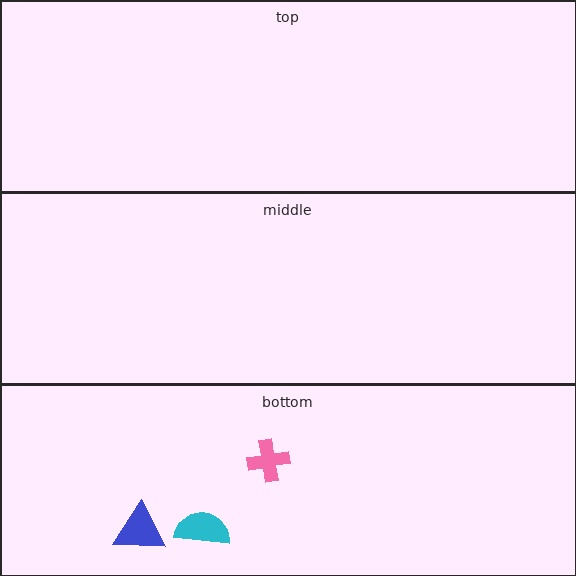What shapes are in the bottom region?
The cyan semicircle, the pink cross, the blue triangle.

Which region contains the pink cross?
The bottom region.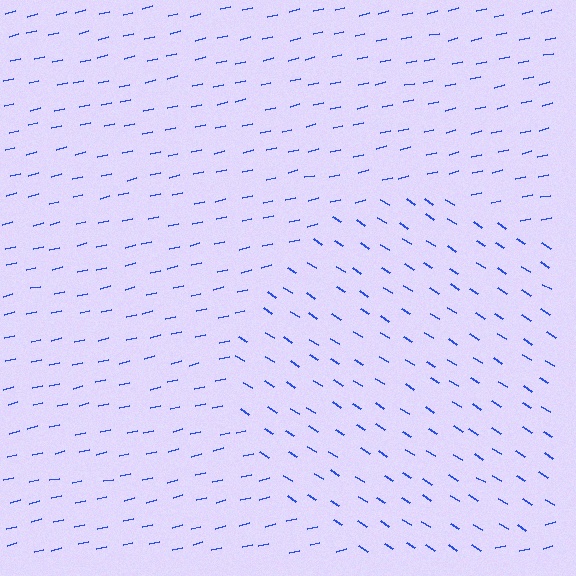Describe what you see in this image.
The image is filled with small blue line segments. A circle region in the image has lines oriented differently from the surrounding lines, creating a visible texture boundary.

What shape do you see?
I see a circle.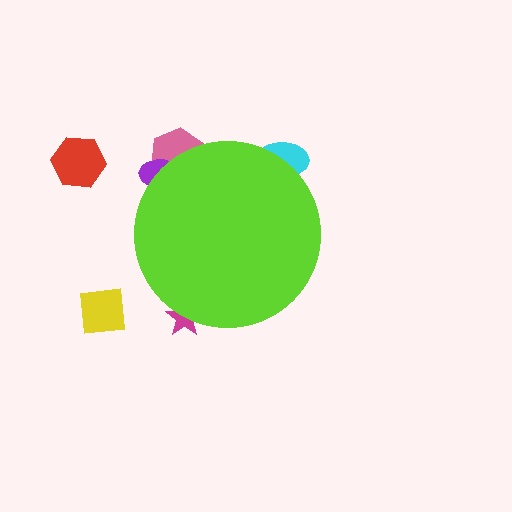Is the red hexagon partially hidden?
No, the red hexagon is fully visible.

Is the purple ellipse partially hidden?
Yes, the purple ellipse is partially hidden behind the lime circle.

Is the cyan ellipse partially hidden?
Yes, the cyan ellipse is partially hidden behind the lime circle.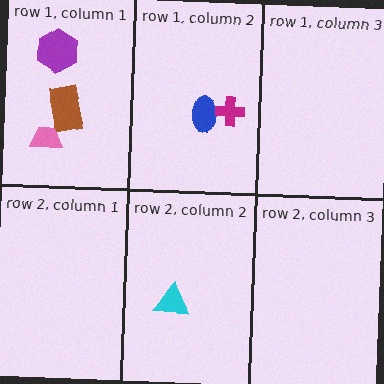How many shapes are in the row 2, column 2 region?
1.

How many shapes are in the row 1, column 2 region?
2.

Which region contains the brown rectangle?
The row 1, column 1 region.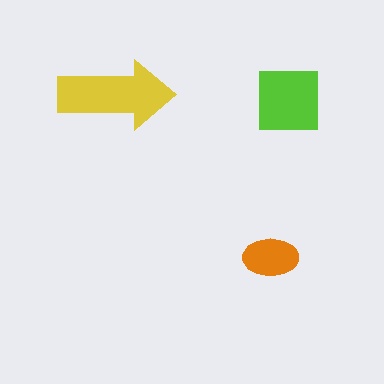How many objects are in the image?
There are 3 objects in the image.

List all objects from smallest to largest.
The orange ellipse, the lime square, the yellow arrow.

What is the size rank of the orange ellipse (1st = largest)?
3rd.